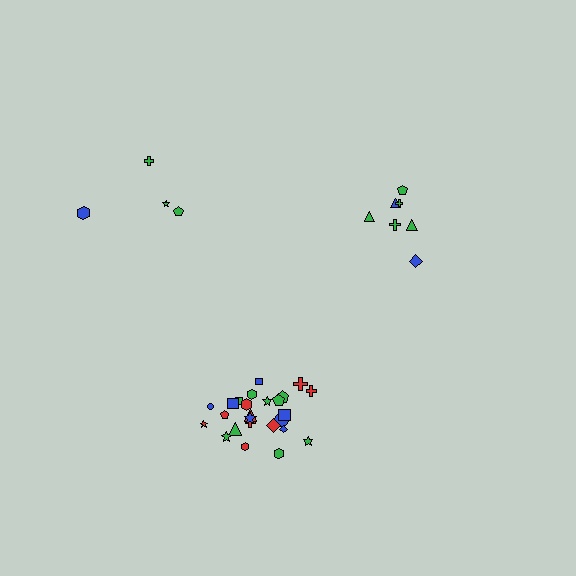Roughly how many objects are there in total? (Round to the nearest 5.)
Roughly 35 objects in total.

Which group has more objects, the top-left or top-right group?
The top-right group.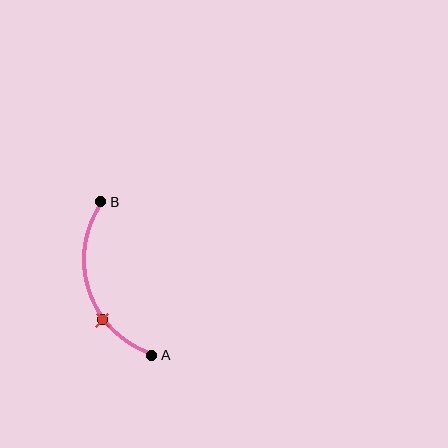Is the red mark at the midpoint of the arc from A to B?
No. The red mark lies on the arc but is closer to endpoint A. The arc midpoint would be at the point on the curve equidistant along the arc from both A and B.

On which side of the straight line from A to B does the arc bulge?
The arc bulges to the left of the straight line connecting A and B.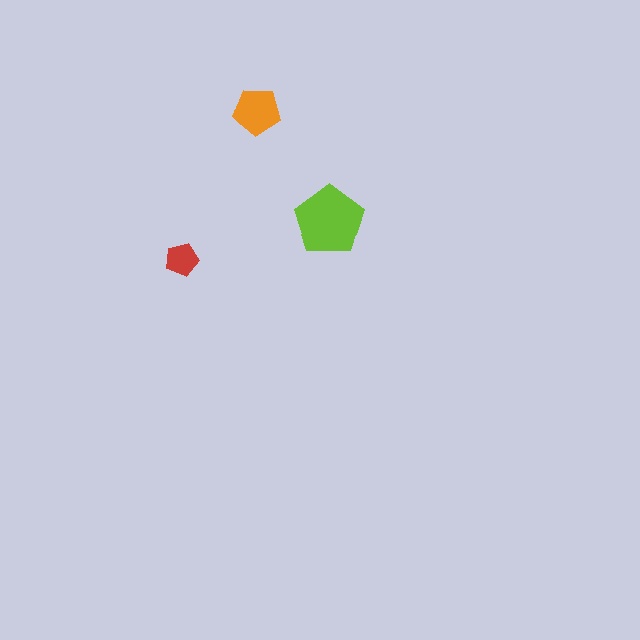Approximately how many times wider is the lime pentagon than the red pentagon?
About 2 times wider.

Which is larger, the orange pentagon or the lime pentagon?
The lime one.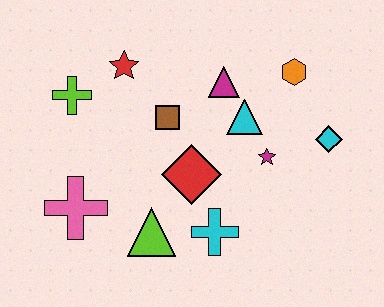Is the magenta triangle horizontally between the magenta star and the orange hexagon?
No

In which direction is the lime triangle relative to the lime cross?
The lime triangle is below the lime cross.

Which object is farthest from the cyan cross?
The lime cross is farthest from the cyan cross.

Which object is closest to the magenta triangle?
The cyan triangle is closest to the magenta triangle.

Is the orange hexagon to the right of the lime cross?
Yes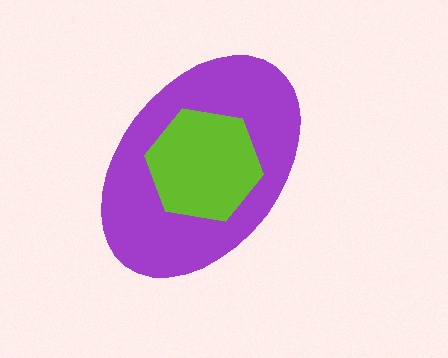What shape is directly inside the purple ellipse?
The lime hexagon.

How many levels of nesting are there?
2.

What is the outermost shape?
The purple ellipse.